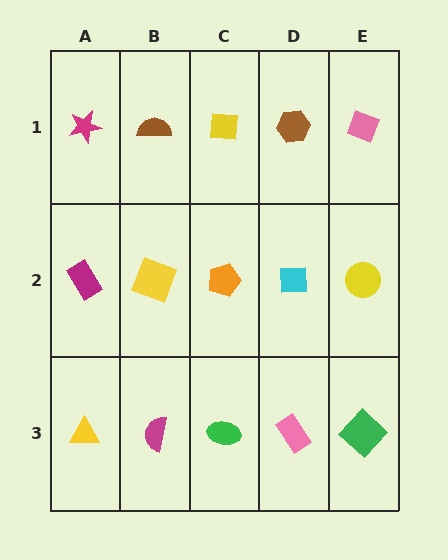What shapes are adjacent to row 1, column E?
A yellow circle (row 2, column E), a brown hexagon (row 1, column D).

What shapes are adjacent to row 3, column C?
An orange pentagon (row 2, column C), a magenta semicircle (row 3, column B), a pink rectangle (row 3, column D).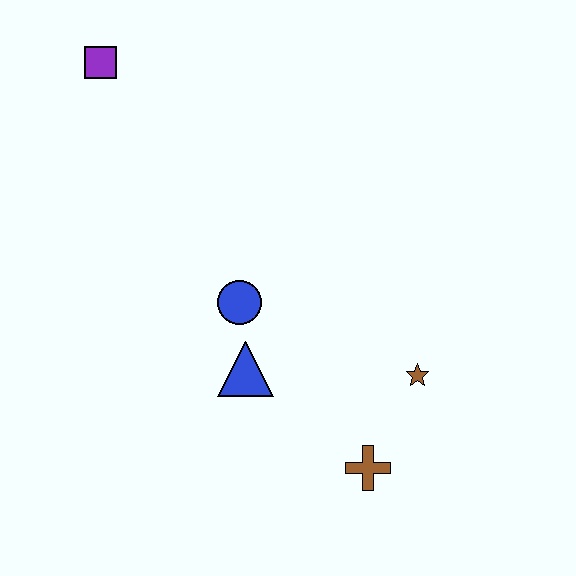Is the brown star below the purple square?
Yes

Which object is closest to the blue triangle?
The blue circle is closest to the blue triangle.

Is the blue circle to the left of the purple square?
No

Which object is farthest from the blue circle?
The purple square is farthest from the blue circle.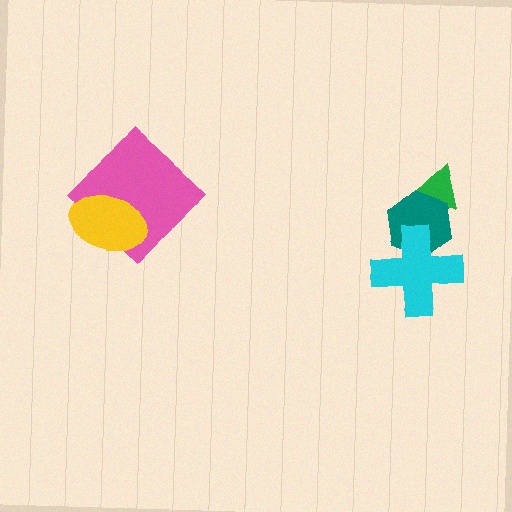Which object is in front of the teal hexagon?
The cyan cross is in front of the teal hexagon.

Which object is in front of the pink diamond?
The yellow ellipse is in front of the pink diamond.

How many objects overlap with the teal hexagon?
2 objects overlap with the teal hexagon.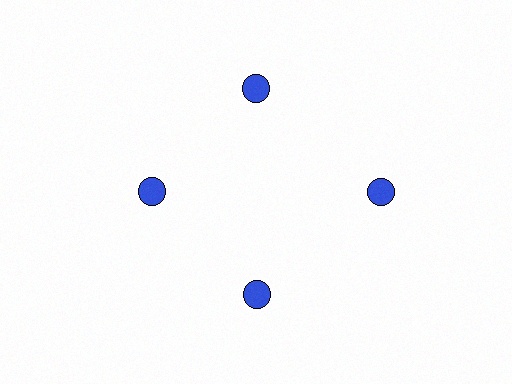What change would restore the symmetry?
The symmetry would be restored by moving it inward, back onto the ring so that all 4 circles sit at equal angles and equal distance from the center.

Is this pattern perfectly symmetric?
No. The 4 blue circles are arranged in a ring, but one element near the 3 o'clock position is pushed outward from the center, breaking the 4-fold rotational symmetry.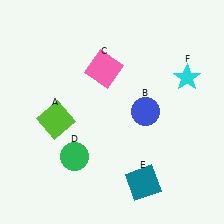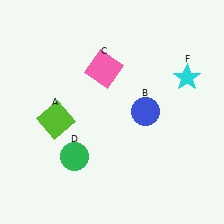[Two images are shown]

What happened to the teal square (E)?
The teal square (E) was removed in Image 2. It was in the bottom-right area of Image 1.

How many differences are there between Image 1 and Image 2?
There is 1 difference between the two images.